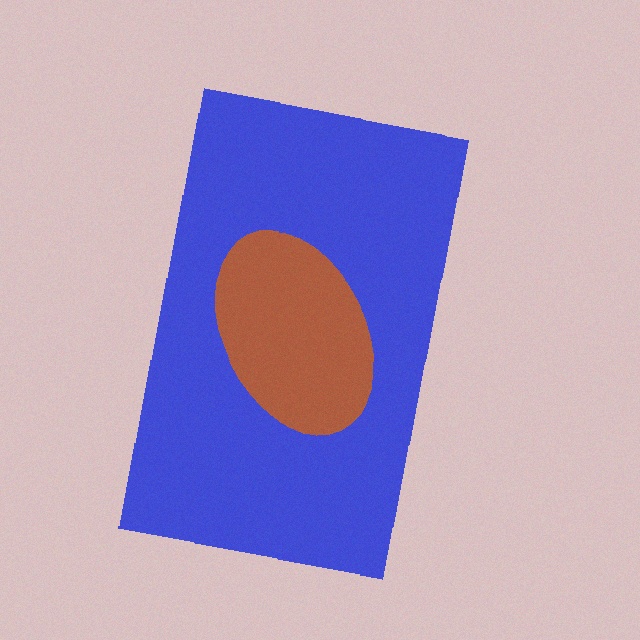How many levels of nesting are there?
2.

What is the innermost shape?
The brown ellipse.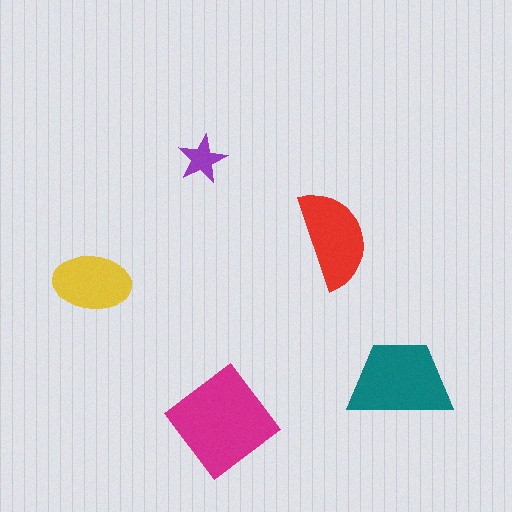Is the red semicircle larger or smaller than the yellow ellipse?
Larger.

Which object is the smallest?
The purple star.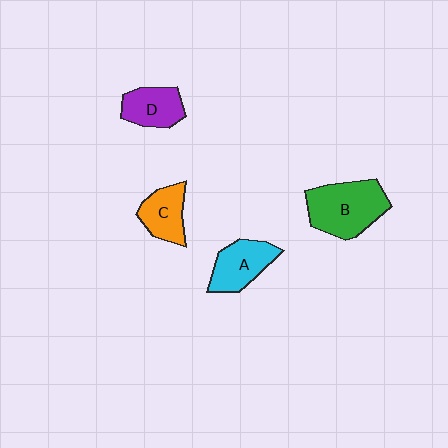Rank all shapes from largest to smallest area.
From largest to smallest: B (green), A (cyan), D (purple), C (orange).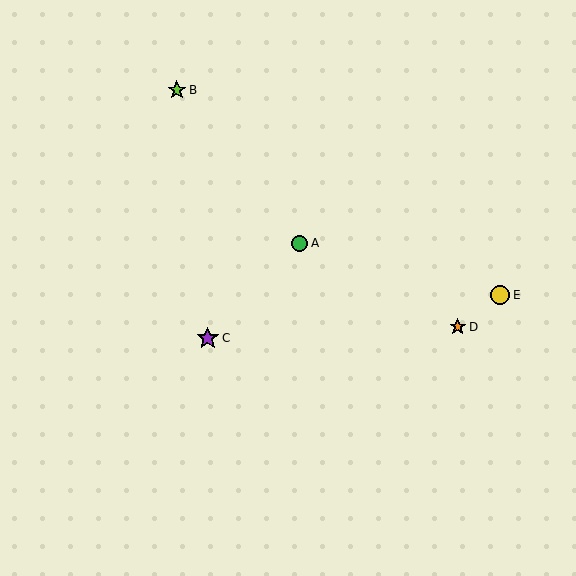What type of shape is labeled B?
Shape B is a lime star.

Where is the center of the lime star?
The center of the lime star is at (177, 90).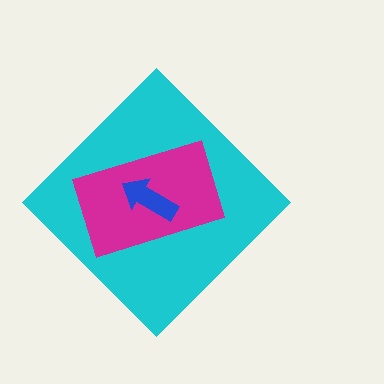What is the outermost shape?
The cyan diamond.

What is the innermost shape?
The blue arrow.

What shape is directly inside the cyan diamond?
The magenta rectangle.